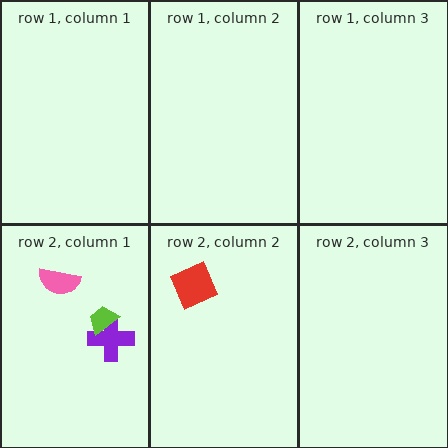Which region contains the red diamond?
The row 2, column 2 region.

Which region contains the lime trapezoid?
The row 2, column 1 region.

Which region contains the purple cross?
The row 2, column 1 region.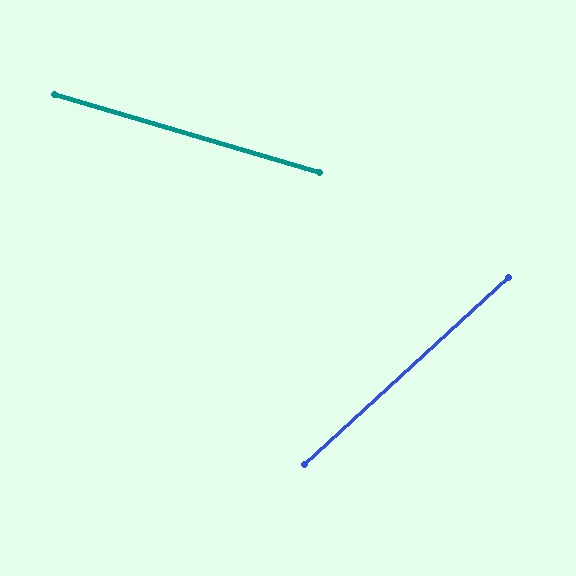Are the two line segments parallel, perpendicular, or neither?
Neither parallel nor perpendicular — they differ by about 59°.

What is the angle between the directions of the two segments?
Approximately 59 degrees.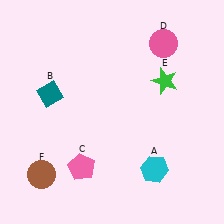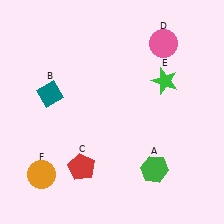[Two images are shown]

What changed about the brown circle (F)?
In Image 1, F is brown. In Image 2, it changed to orange.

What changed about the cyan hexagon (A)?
In Image 1, A is cyan. In Image 2, it changed to green.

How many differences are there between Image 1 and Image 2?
There are 3 differences between the two images.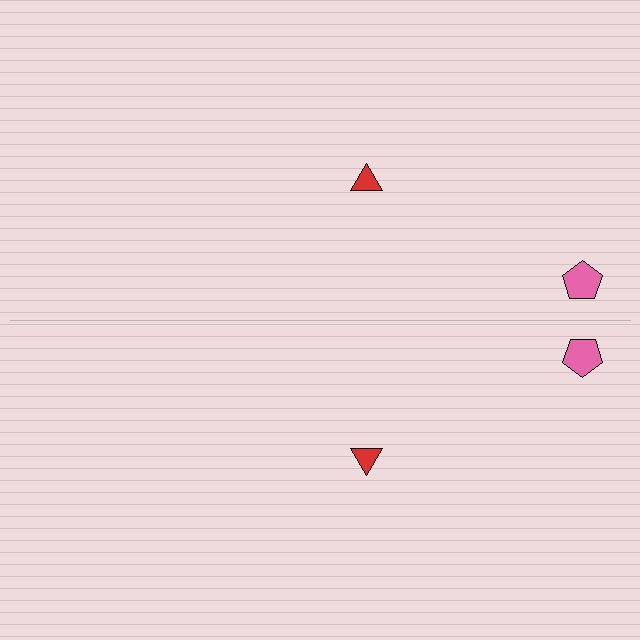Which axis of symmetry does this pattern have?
The pattern has a horizontal axis of symmetry running through the center of the image.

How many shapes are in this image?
There are 4 shapes in this image.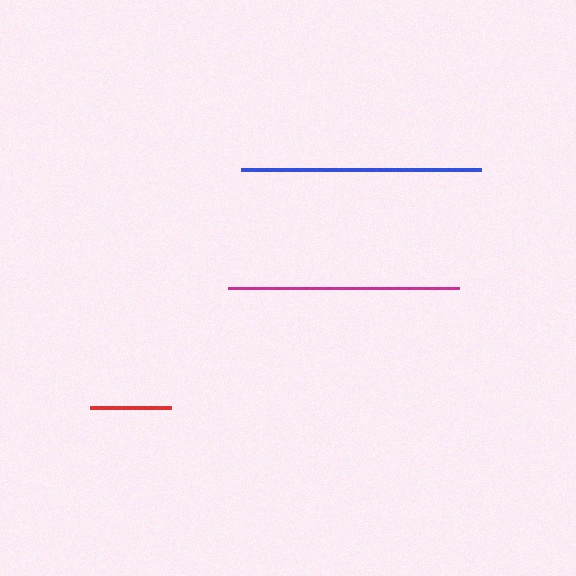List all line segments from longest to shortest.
From longest to shortest: blue, magenta, red.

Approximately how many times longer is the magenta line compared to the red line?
The magenta line is approximately 2.9 times the length of the red line.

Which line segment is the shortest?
The red line is the shortest at approximately 81 pixels.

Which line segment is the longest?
The blue line is the longest at approximately 240 pixels.